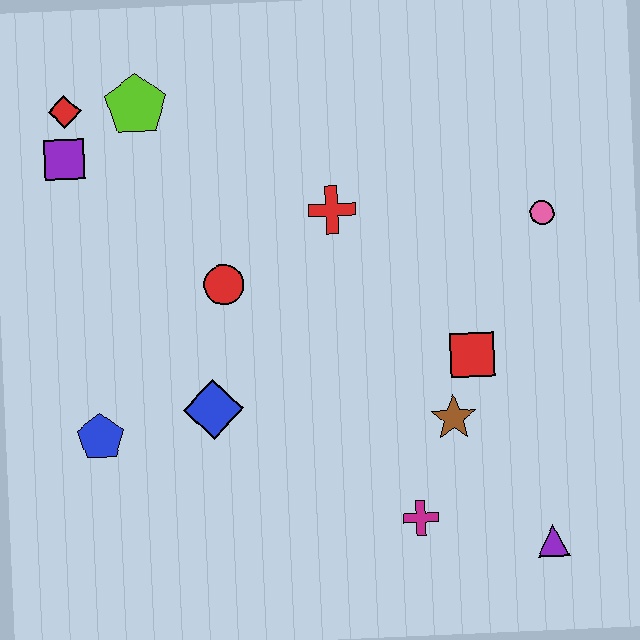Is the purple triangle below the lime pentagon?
Yes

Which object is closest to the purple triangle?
The magenta cross is closest to the purple triangle.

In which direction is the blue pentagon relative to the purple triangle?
The blue pentagon is to the left of the purple triangle.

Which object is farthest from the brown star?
The red diamond is farthest from the brown star.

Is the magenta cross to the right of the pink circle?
No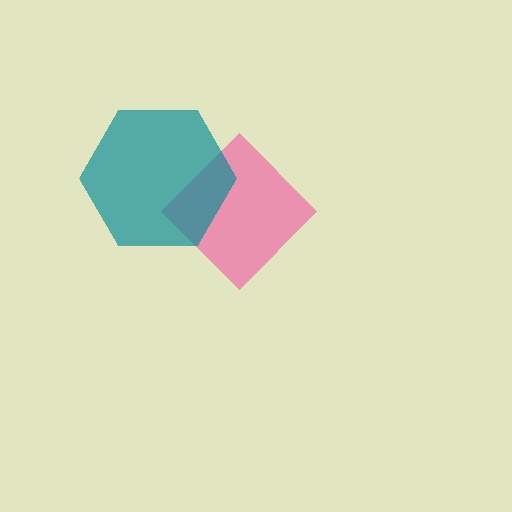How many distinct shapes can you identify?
There are 2 distinct shapes: a pink diamond, a teal hexagon.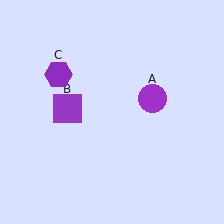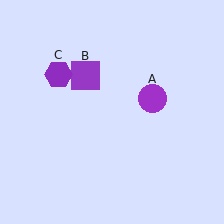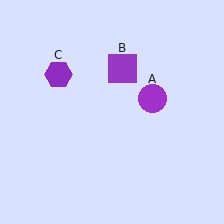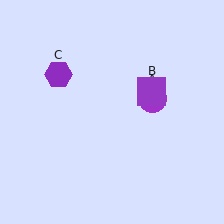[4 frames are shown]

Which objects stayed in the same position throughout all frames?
Purple circle (object A) and purple hexagon (object C) remained stationary.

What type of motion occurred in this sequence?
The purple square (object B) rotated clockwise around the center of the scene.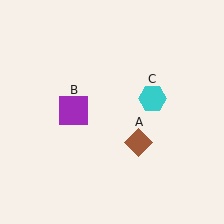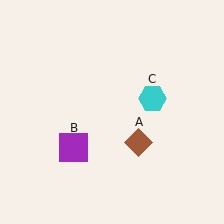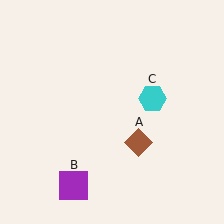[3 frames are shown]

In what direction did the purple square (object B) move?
The purple square (object B) moved down.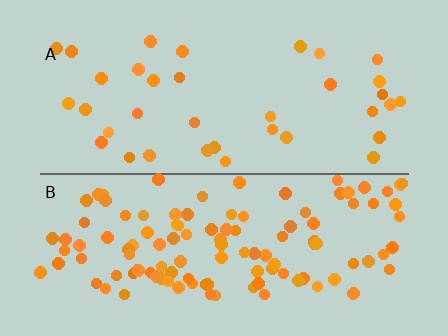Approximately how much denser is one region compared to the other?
Approximately 3.2× — region B over region A.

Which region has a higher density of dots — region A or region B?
B (the bottom).